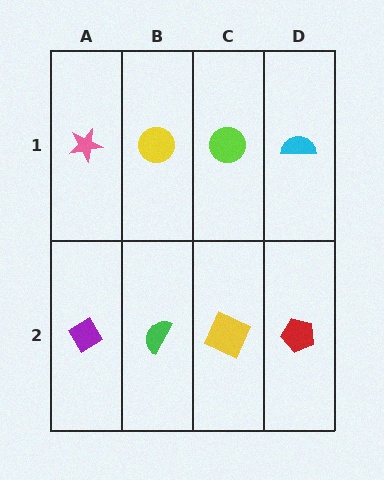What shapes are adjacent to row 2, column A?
A pink star (row 1, column A), a green semicircle (row 2, column B).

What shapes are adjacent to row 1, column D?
A red pentagon (row 2, column D), a lime circle (row 1, column C).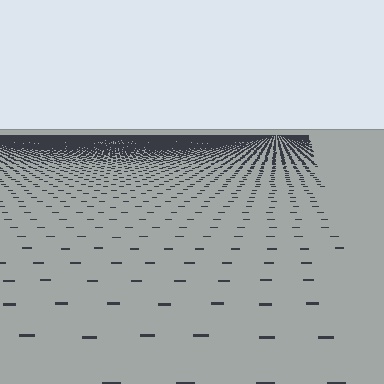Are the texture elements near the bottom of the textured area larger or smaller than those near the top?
Larger. Near the bottom, elements are closer to the viewer and appear at a bigger on-screen size.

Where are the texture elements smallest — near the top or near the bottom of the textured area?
Near the top.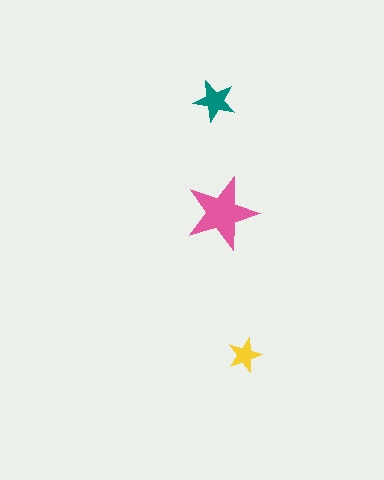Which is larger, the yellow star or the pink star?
The pink one.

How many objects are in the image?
There are 3 objects in the image.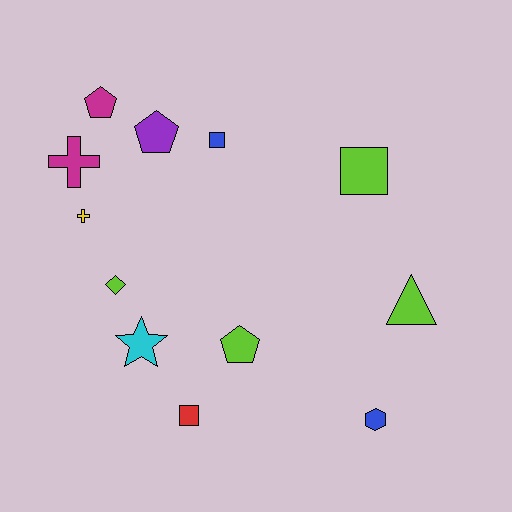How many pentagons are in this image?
There are 3 pentagons.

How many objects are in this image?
There are 12 objects.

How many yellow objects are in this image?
There is 1 yellow object.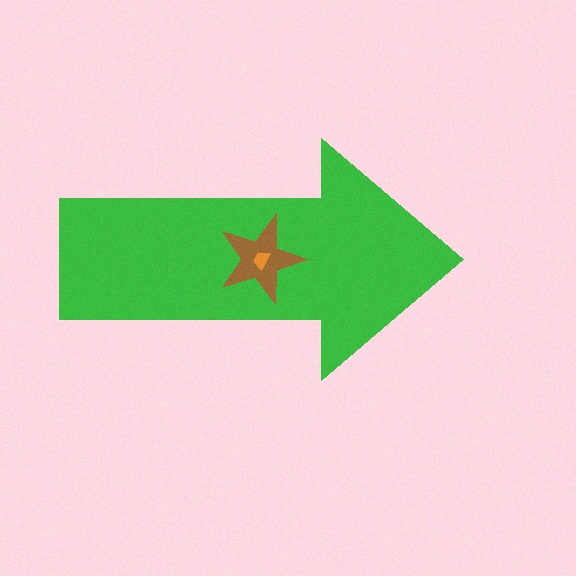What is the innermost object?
The orange trapezoid.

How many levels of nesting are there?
3.